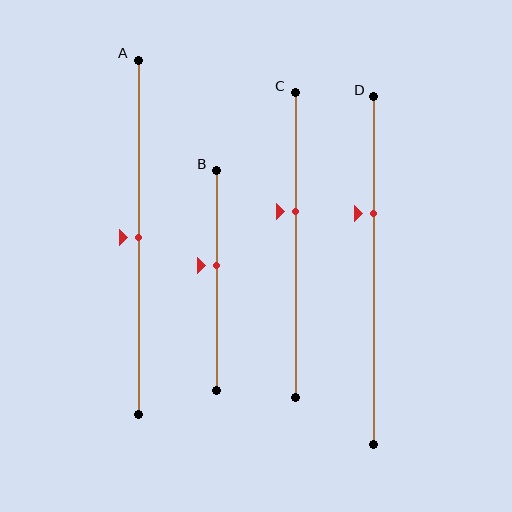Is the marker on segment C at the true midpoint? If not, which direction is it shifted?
No, the marker on segment C is shifted upward by about 11% of the segment length.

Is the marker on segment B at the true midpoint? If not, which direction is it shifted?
No, the marker on segment B is shifted upward by about 7% of the segment length.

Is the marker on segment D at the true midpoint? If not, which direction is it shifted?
No, the marker on segment D is shifted upward by about 17% of the segment length.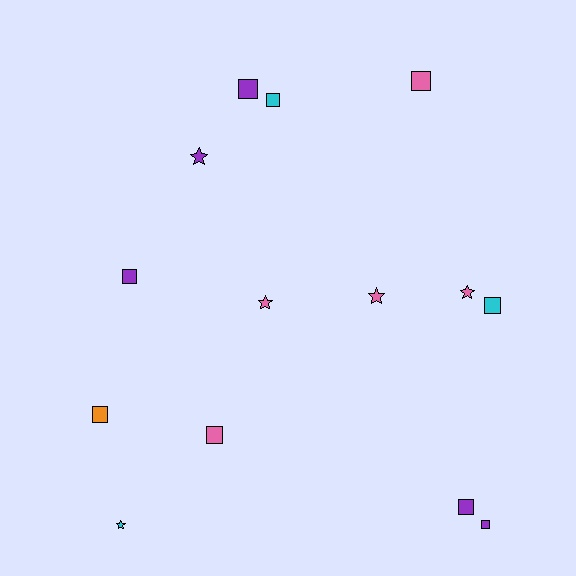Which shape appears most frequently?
Square, with 9 objects.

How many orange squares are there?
There is 1 orange square.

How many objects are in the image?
There are 14 objects.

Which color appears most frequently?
Pink, with 5 objects.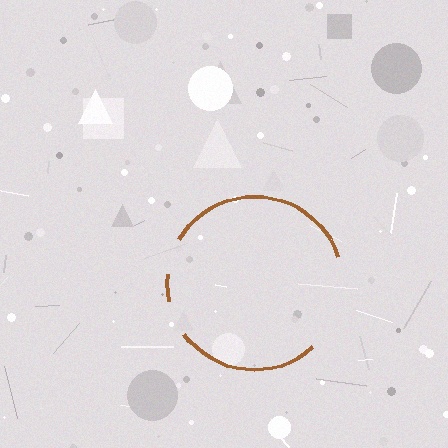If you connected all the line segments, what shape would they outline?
They would outline a circle.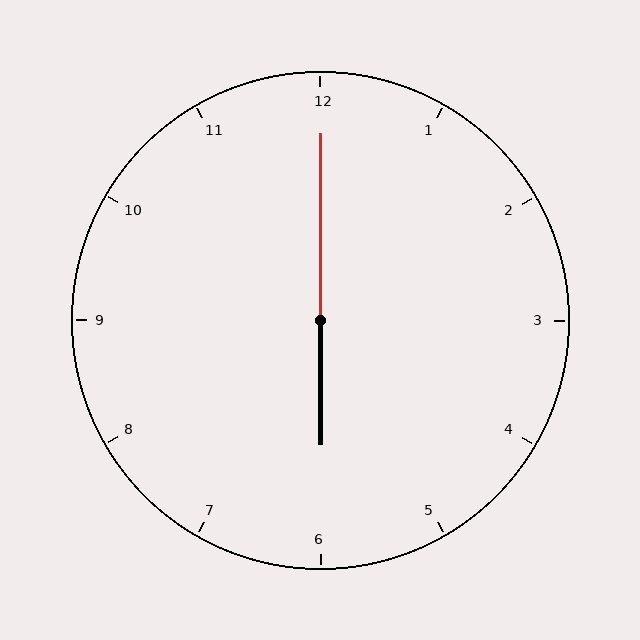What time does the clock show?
6:00.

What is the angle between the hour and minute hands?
Approximately 180 degrees.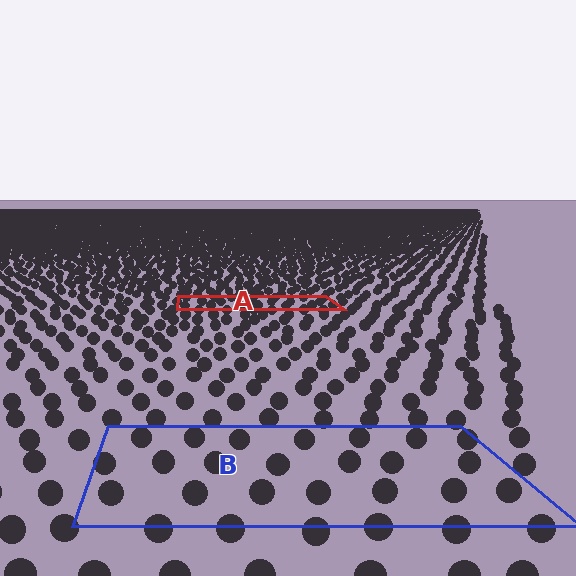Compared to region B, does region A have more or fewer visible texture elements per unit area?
Region A has more texture elements per unit area — they are packed more densely because it is farther away.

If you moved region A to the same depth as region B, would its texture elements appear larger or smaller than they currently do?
They would appear larger. At a closer depth, the same texture elements are projected at a bigger on-screen size.